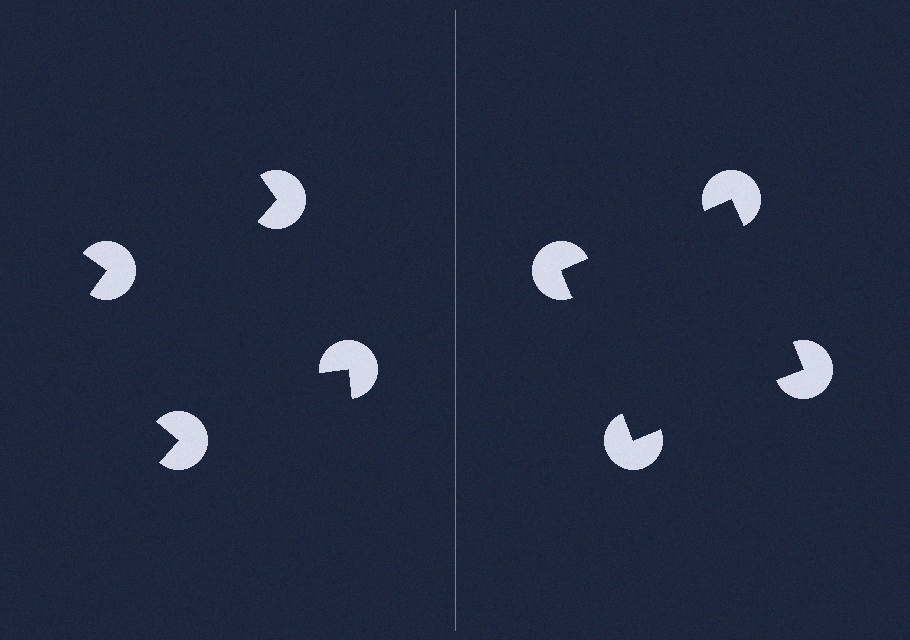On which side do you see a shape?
An illusory square appears on the right side. On the left side the wedge cuts are rotated, so no coherent shape forms.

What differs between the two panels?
The pac-man discs are positioned identically on both sides; only the wedge orientations differ. On the right they align to a square; on the left they are misaligned.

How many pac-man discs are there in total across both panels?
8 — 4 on each side.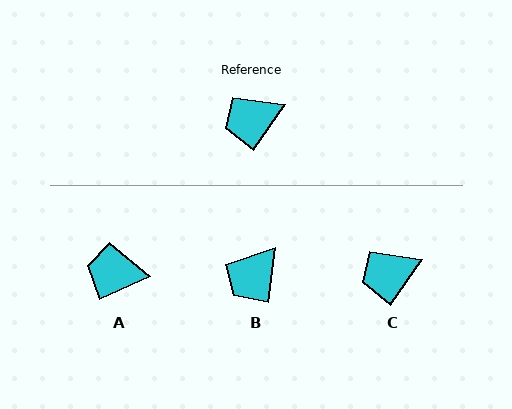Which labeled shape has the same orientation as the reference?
C.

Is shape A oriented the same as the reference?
No, it is off by about 31 degrees.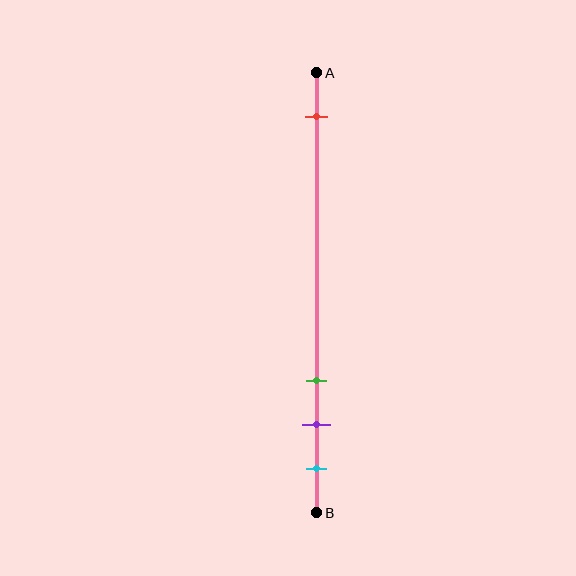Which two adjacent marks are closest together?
The purple and cyan marks are the closest adjacent pair.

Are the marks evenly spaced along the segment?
No, the marks are not evenly spaced.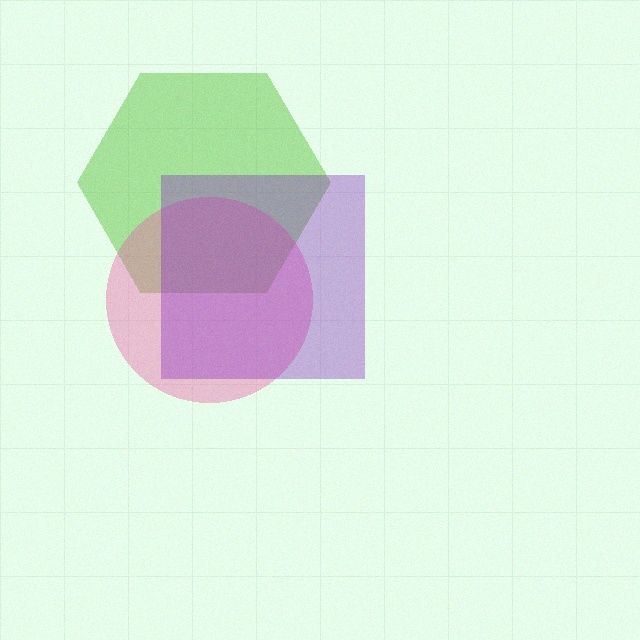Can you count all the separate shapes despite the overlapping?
Yes, there are 3 separate shapes.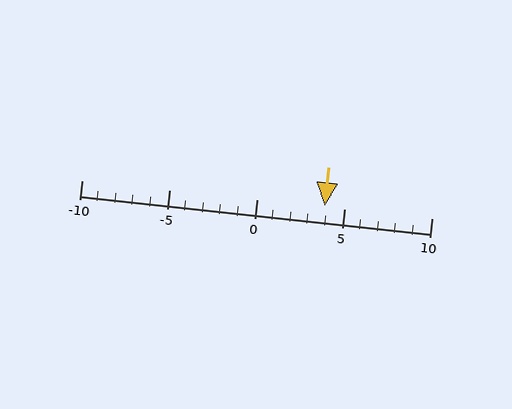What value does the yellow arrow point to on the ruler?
The yellow arrow points to approximately 4.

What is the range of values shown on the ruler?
The ruler shows values from -10 to 10.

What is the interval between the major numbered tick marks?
The major tick marks are spaced 5 units apart.